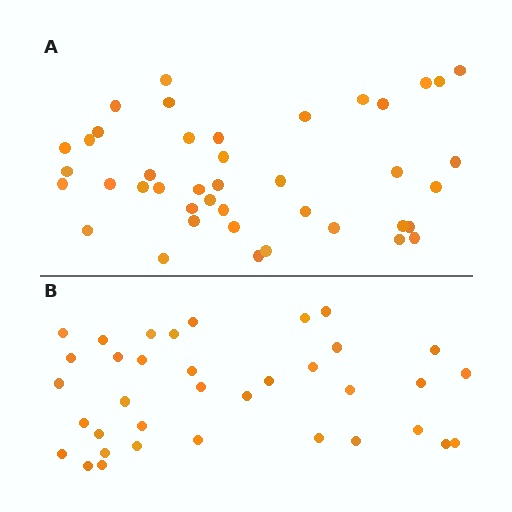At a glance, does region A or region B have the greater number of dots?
Region A (the top region) has more dots.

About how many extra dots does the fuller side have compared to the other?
Region A has about 6 more dots than region B.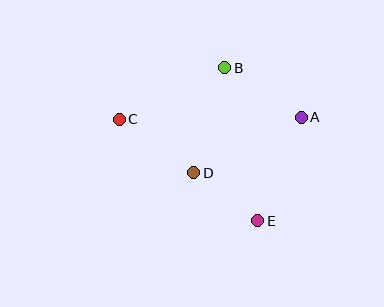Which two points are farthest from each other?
Points A and C are farthest from each other.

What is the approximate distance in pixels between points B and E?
The distance between B and E is approximately 157 pixels.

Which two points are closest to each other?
Points D and E are closest to each other.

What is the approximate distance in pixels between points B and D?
The distance between B and D is approximately 110 pixels.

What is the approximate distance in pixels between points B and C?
The distance between B and C is approximately 117 pixels.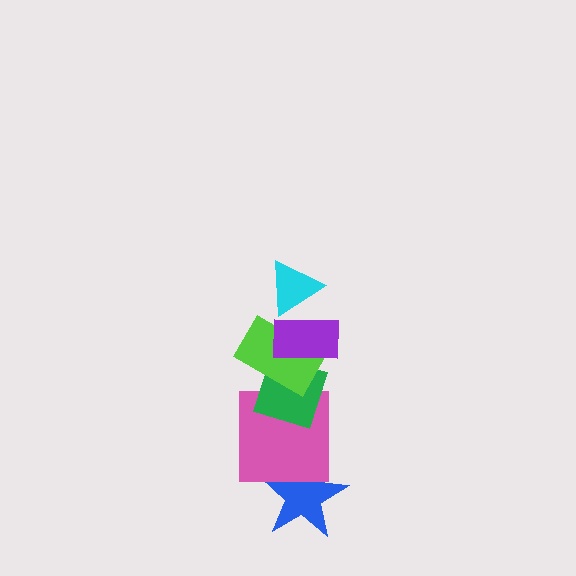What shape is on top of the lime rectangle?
The purple rectangle is on top of the lime rectangle.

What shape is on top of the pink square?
The green diamond is on top of the pink square.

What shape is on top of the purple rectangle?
The cyan triangle is on top of the purple rectangle.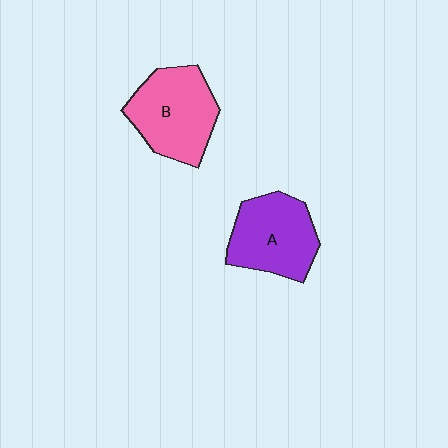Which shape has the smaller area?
Shape A (purple).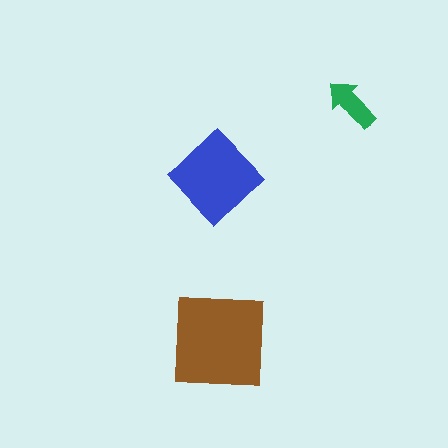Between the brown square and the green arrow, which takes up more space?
The brown square.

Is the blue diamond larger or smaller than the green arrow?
Larger.